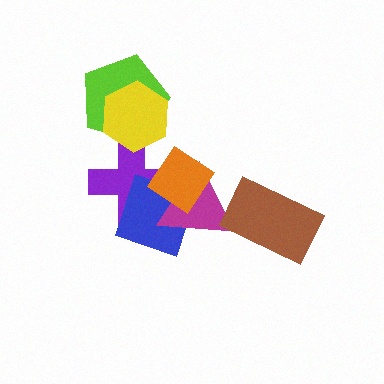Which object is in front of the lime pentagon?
The yellow hexagon is in front of the lime pentagon.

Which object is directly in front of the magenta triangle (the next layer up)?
The brown rectangle is directly in front of the magenta triangle.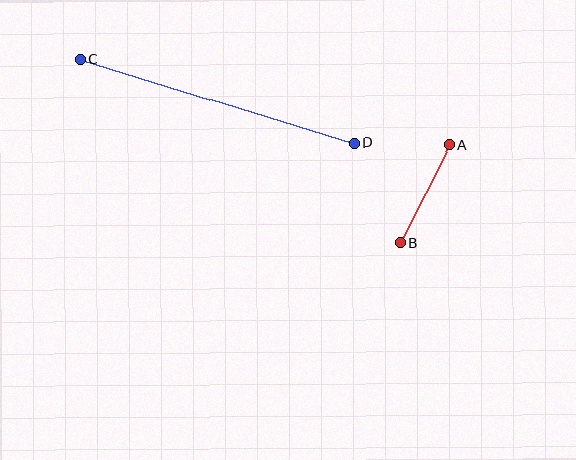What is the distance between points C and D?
The distance is approximately 287 pixels.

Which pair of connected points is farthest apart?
Points C and D are farthest apart.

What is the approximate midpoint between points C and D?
The midpoint is at approximately (217, 101) pixels.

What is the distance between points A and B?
The distance is approximately 110 pixels.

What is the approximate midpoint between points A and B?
The midpoint is at approximately (425, 194) pixels.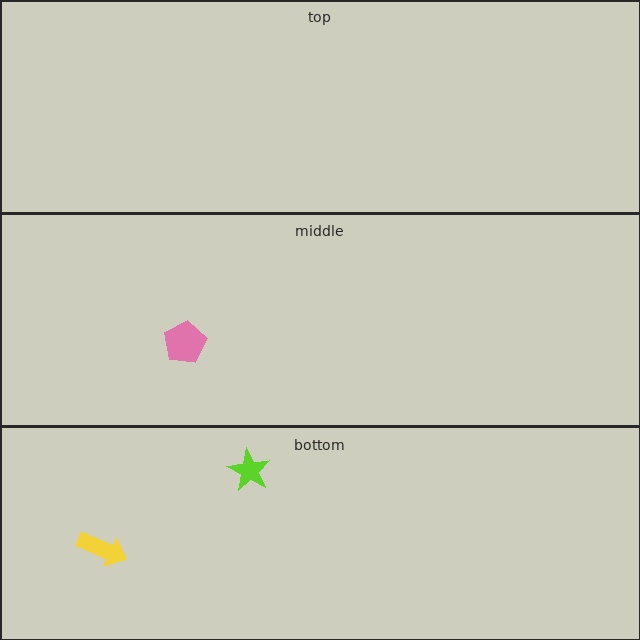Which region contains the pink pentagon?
The middle region.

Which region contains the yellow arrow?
The bottom region.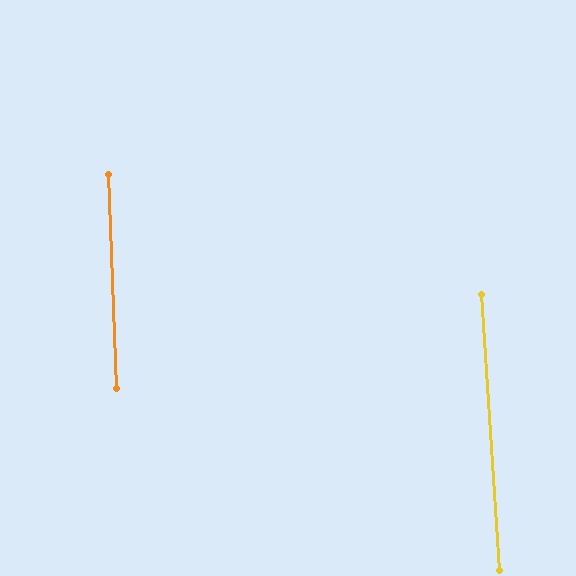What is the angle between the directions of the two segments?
Approximately 2 degrees.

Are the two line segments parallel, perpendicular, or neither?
Parallel — their directions differ by only 1.8°.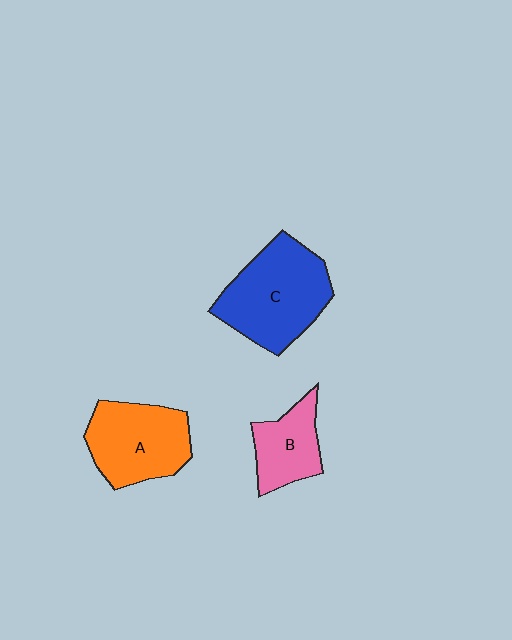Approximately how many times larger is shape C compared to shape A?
Approximately 1.2 times.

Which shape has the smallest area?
Shape B (pink).